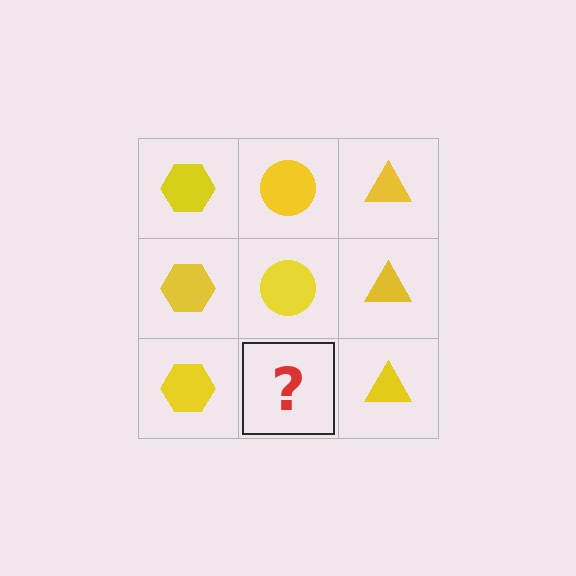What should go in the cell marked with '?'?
The missing cell should contain a yellow circle.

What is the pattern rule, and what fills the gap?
The rule is that each column has a consistent shape. The gap should be filled with a yellow circle.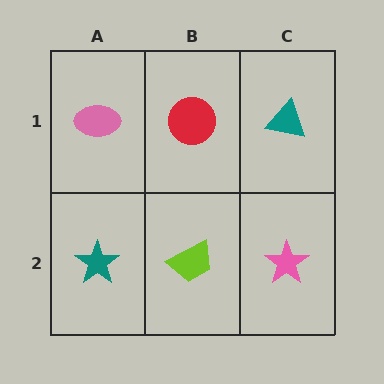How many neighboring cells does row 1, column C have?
2.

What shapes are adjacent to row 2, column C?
A teal triangle (row 1, column C), a lime trapezoid (row 2, column B).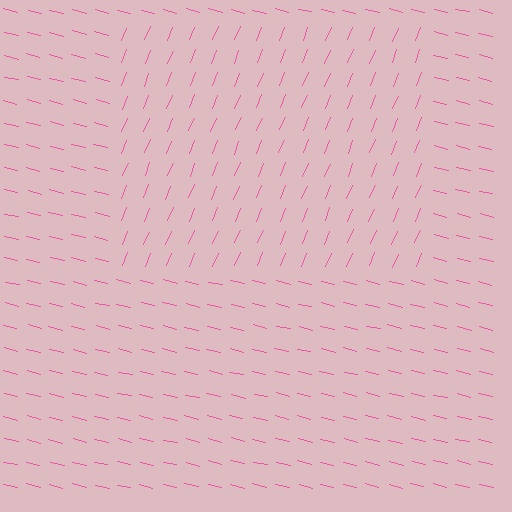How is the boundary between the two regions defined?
The boundary is defined purely by a change in line orientation (approximately 81 degrees difference). All lines are the same color and thickness.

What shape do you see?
I see a rectangle.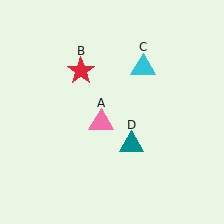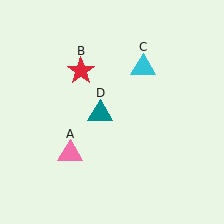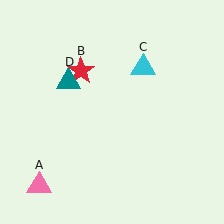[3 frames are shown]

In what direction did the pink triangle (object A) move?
The pink triangle (object A) moved down and to the left.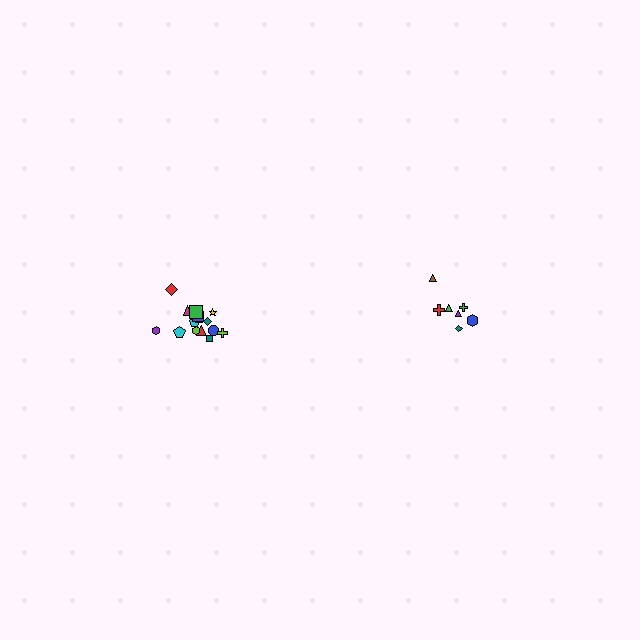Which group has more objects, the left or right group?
The left group.